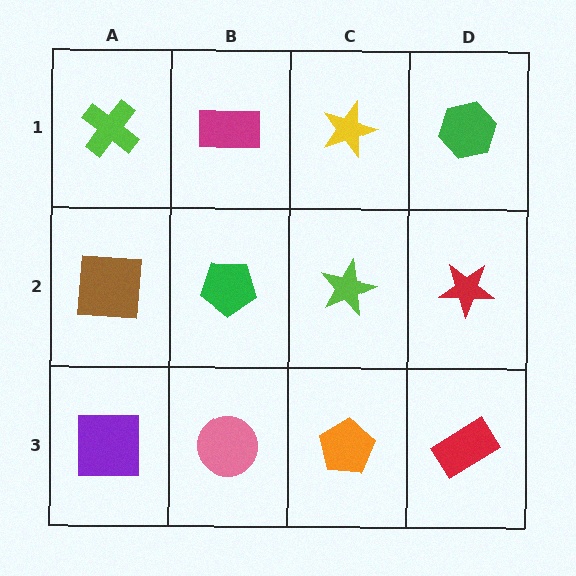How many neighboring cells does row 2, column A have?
3.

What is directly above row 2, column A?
A lime cross.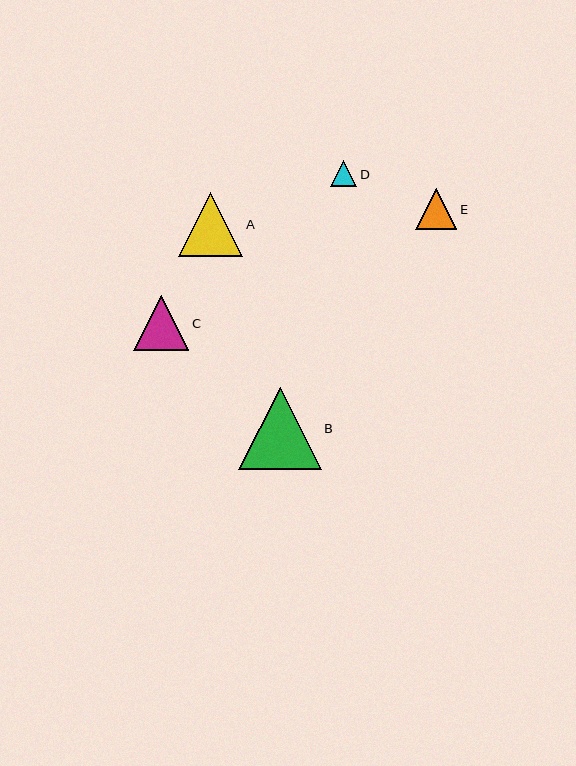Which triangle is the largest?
Triangle B is the largest with a size of approximately 82 pixels.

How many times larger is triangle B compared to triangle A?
Triangle B is approximately 1.3 times the size of triangle A.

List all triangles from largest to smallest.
From largest to smallest: B, A, C, E, D.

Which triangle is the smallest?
Triangle D is the smallest with a size of approximately 26 pixels.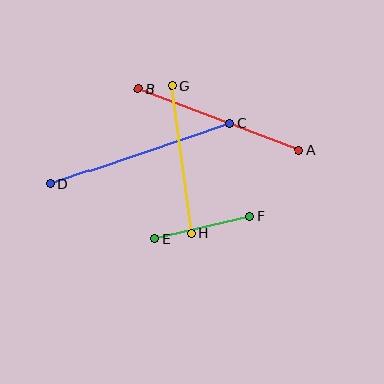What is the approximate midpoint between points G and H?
The midpoint is at approximately (181, 159) pixels.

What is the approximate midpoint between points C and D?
The midpoint is at approximately (140, 154) pixels.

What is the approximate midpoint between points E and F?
The midpoint is at approximately (202, 228) pixels.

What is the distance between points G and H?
The distance is approximately 149 pixels.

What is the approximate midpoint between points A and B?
The midpoint is at approximately (218, 119) pixels.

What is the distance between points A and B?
The distance is approximately 172 pixels.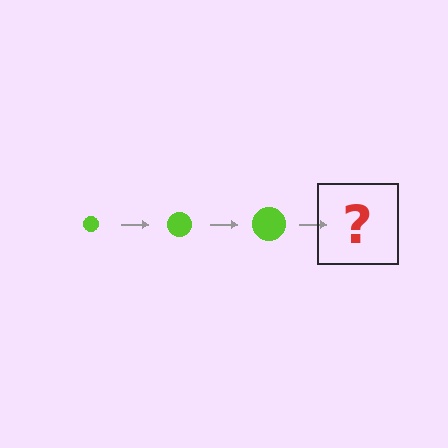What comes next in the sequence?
The next element should be a lime circle, larger than the previous one.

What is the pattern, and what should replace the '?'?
The pattern is that the circle gets progressively larger each step. The '?' should be a lime circle, larger than the previous one.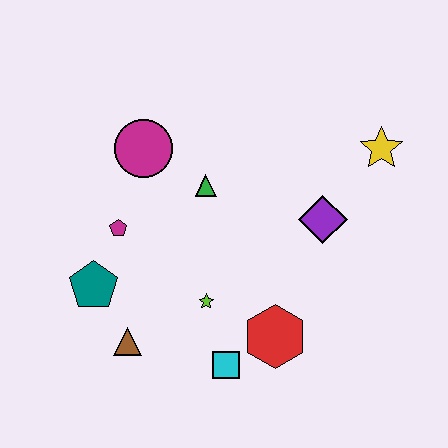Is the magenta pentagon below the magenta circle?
Yes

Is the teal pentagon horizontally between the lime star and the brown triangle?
No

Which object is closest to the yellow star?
The purple diamond is closest to the yellow star.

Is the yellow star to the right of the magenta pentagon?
Yes